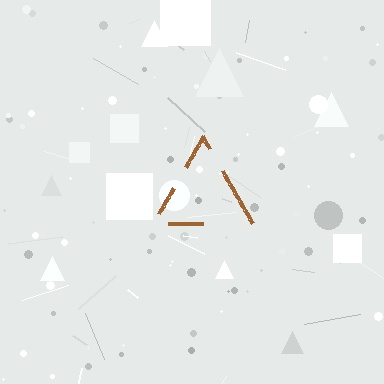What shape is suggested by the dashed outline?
The dashed outline suggests a triangle.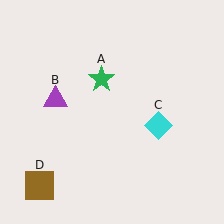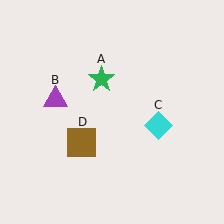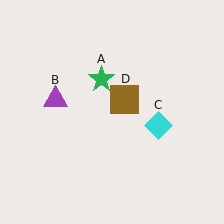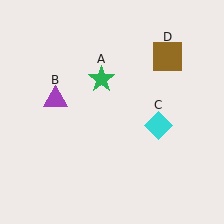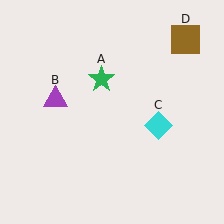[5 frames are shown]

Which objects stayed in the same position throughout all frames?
Green star (object A) and purple triangle (object B) and cyan diamond (object C) remained stationary.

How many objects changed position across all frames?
1 object changed position: brown square (object D).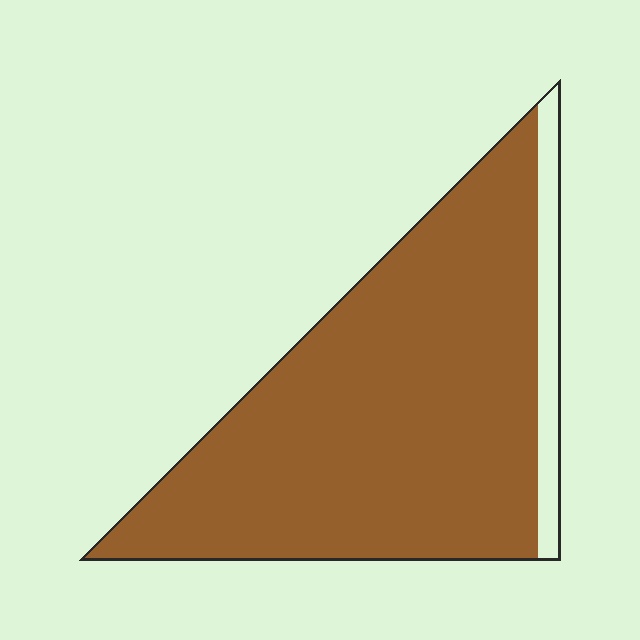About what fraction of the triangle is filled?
About nine tenths (9/10).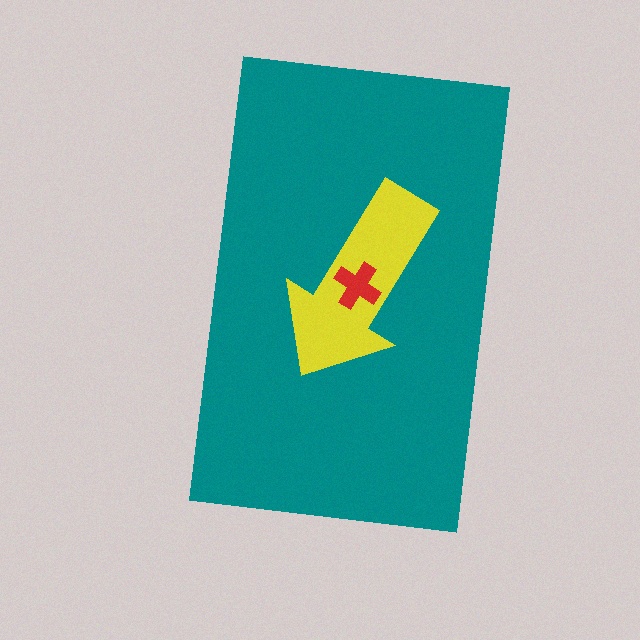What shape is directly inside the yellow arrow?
The red cross.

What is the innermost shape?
The red cross.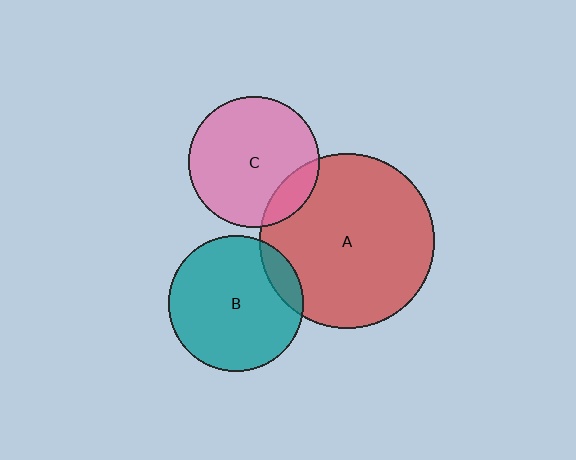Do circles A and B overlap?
Yes.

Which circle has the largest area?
Circle A (red).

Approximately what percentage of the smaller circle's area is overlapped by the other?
Approximately 10%.